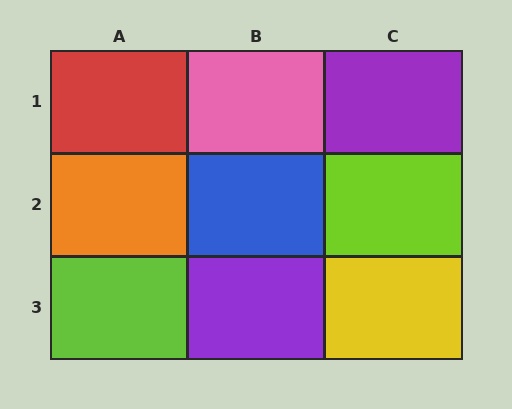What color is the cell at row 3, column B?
Purple.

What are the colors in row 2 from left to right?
Orange, blue, lime.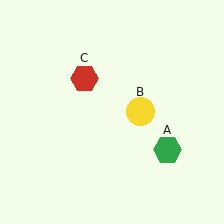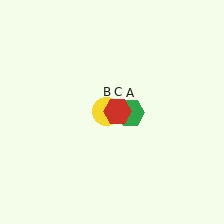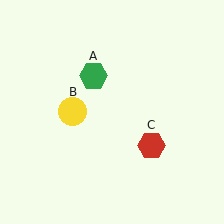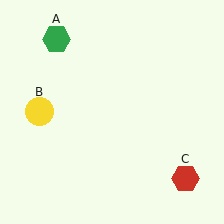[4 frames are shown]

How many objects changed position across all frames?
3 objects changed position: green hexagon (object A), yellow circle (object B), red hexagon (object C).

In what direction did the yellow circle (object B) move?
The yellow circle (object B) moved left.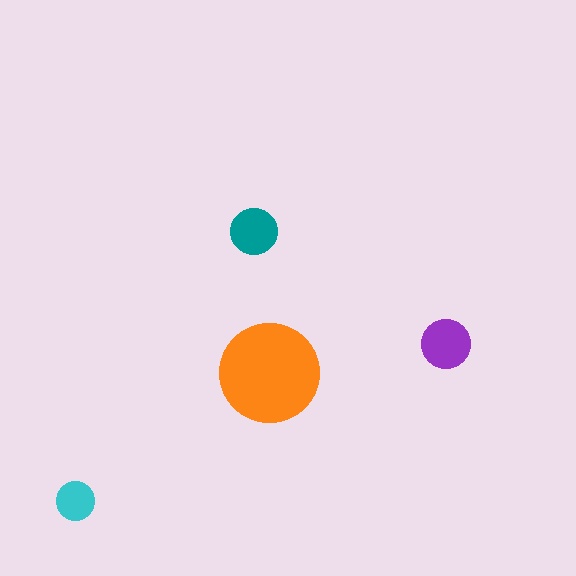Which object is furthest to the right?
The purple circle is rightmost.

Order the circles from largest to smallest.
the orange one, the purple one, the teal one, the cyan one.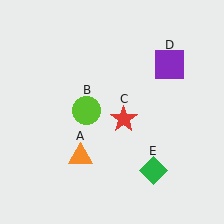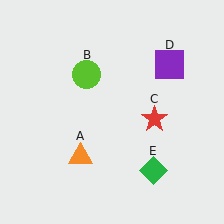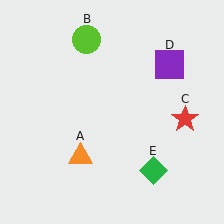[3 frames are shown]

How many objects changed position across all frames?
2 objects changed position: lime circle (object B), red star (object C).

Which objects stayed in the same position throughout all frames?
Orange triangle (object A) and purple square (object D) and green diamond (object E) remained stationary.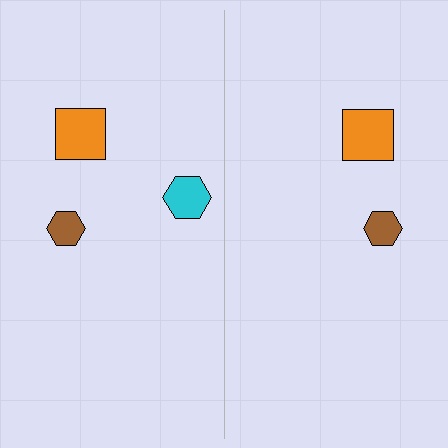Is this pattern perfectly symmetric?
No, the pattern is not perfectly symmetric. A cyan hexagon is missing from the right side.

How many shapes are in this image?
There are 5 shapes in this image.